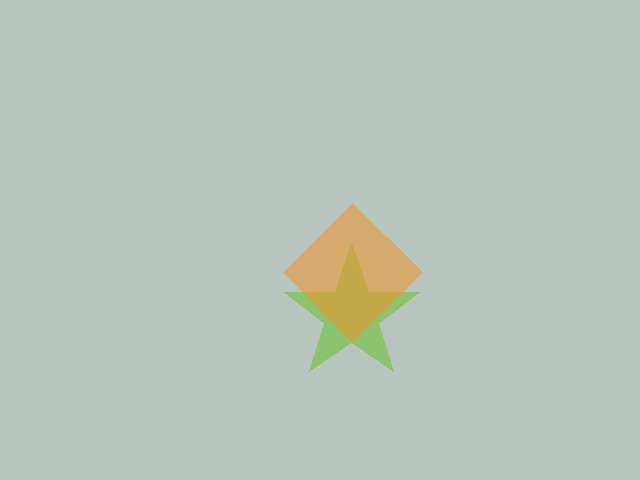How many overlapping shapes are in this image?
There are 2 overlapping shapes in the image.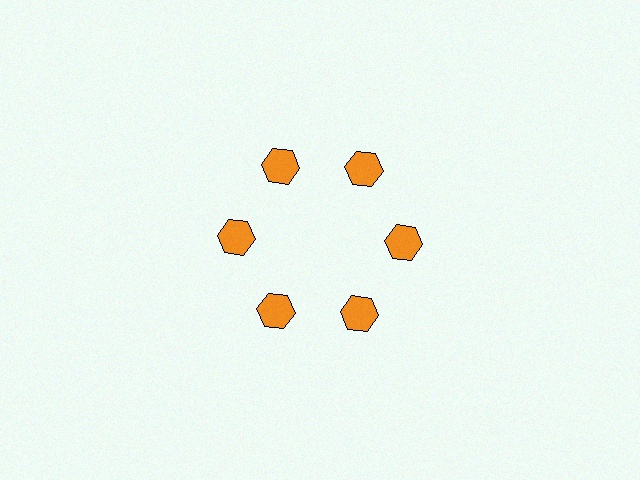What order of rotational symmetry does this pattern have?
This pattern has 6-fold rotational symmetry.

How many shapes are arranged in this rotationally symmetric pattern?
There are 6 shapes, arranged in 6 groups of 1.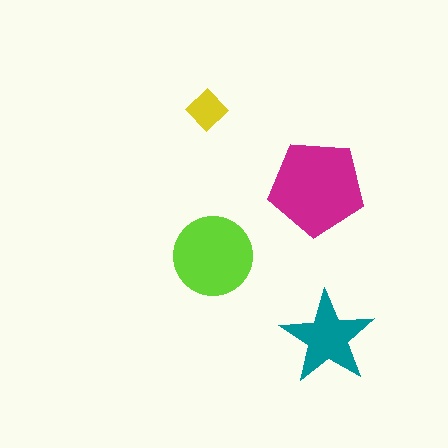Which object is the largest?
The magenta pentagon.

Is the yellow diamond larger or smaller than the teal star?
Smaller.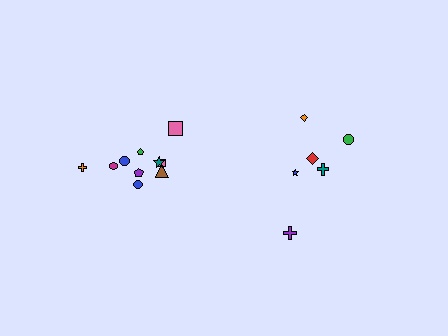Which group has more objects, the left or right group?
The left group.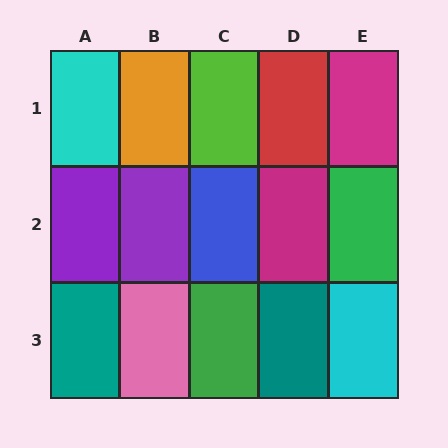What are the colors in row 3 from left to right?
Teal, pink, green, teal, cyan.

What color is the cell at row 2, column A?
Purple.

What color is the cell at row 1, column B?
Orange.